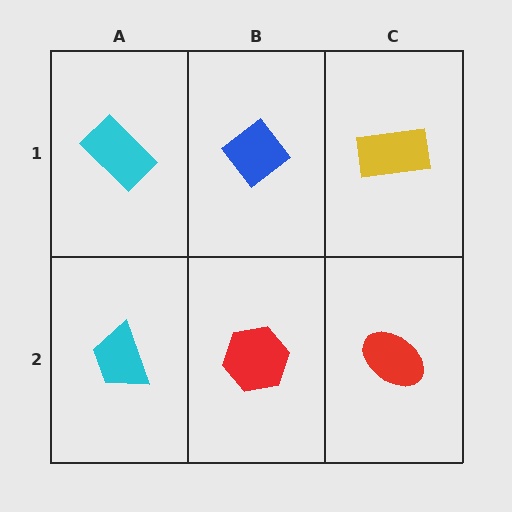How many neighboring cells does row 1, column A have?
2.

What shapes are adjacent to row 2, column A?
A cyan rectangle (row 1, column A), a red hexagon (row 2, column B).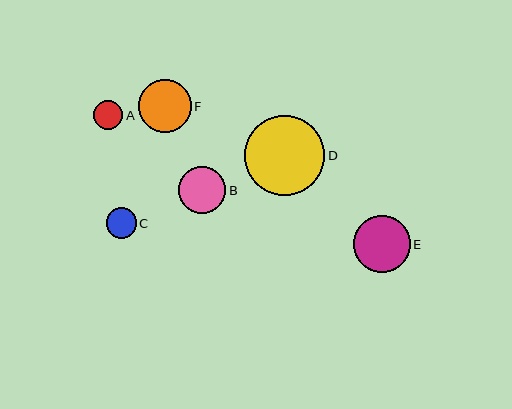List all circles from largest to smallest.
From largest to smallest: D, E, F, B, C, A.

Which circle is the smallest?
Circle A is the smallest with a size of approximately 29 pixels.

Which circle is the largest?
Circle D is the largest with a size of approximately 80 pixels.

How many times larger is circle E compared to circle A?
Circle E is approximately 2.0 times the size of circle A.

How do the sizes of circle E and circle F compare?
Circle E and circle F are approximately the same size.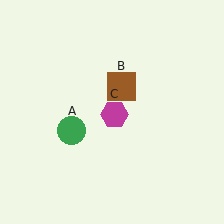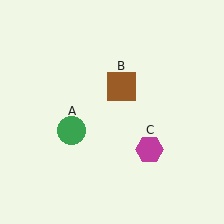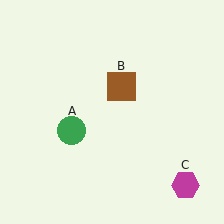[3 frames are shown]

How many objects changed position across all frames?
1 object changed position: magenta hexagon (object C).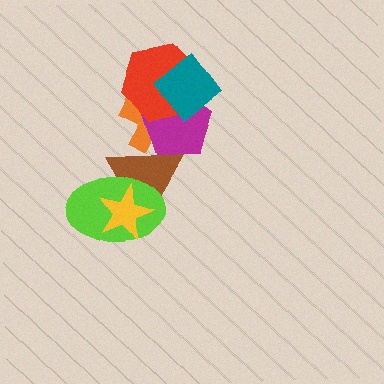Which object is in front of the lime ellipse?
The yellow star is in front of the lime ellipse.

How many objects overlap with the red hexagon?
3 objects overlap with the red hexagon.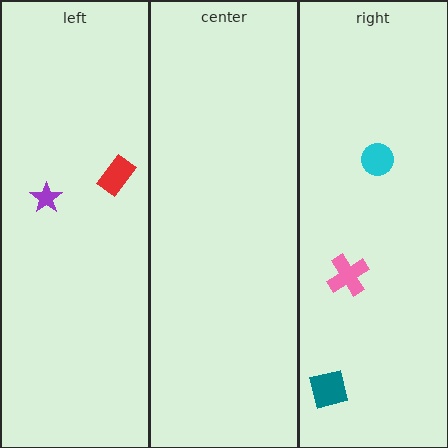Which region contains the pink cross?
The right region.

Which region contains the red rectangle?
The left region.